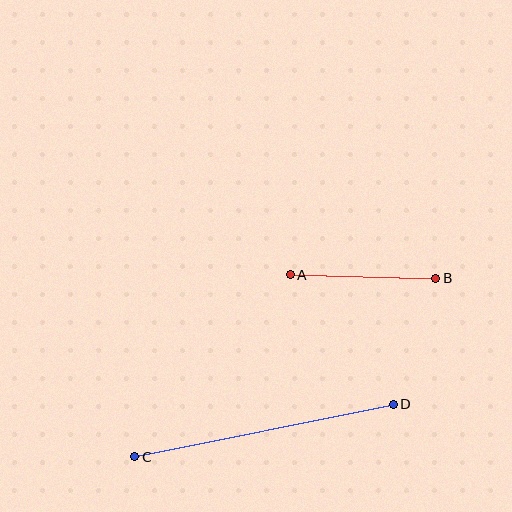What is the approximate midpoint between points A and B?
The midpoint is at approximately (363, 276) pixels.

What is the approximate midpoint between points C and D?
The midpoint is at approximately (264, 430) pixels.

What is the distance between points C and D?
The distance is approximately 264 pixels.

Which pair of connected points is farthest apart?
Points C and D are farthest apart.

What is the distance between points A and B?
The distance is approximately 146 pixels.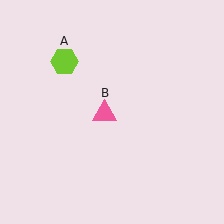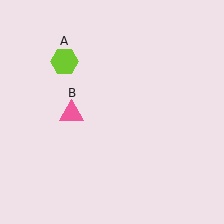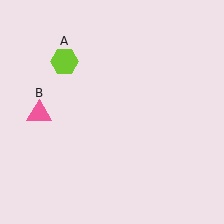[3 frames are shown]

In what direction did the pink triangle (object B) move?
The pink triangle (object B) moved left.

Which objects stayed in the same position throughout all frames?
Lime hexagon (object A) remained stationary.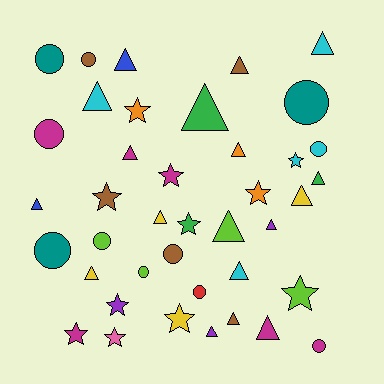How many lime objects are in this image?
There are 4 lime objects.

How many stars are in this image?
There are 11 stars.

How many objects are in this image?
There are 40 objects.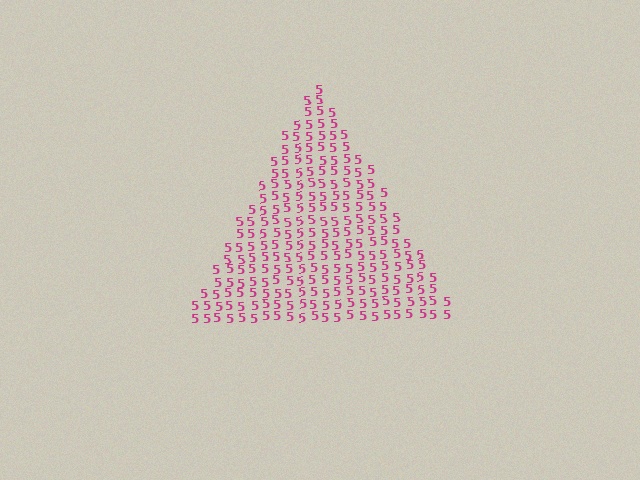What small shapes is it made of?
It is made of small digit 5's.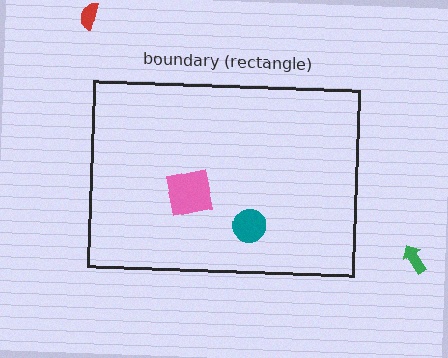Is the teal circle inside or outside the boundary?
Inside.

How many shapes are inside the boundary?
2 inside, 2 outside.